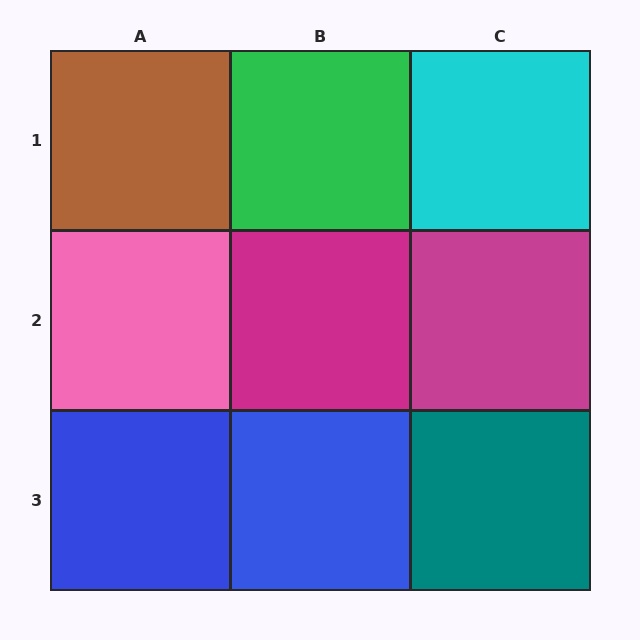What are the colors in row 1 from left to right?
Brown, green, cyan.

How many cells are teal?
1 cell is teal.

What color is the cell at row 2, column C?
Magenta.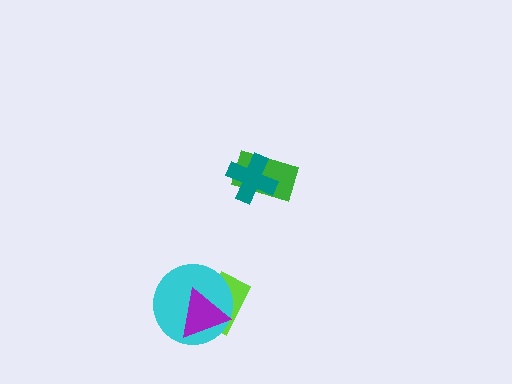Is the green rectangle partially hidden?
Yes, it is partially covered by another shape.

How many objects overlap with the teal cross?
1 object overlaps with the teal cross.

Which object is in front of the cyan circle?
The purple triangle is in front of the cyan circle.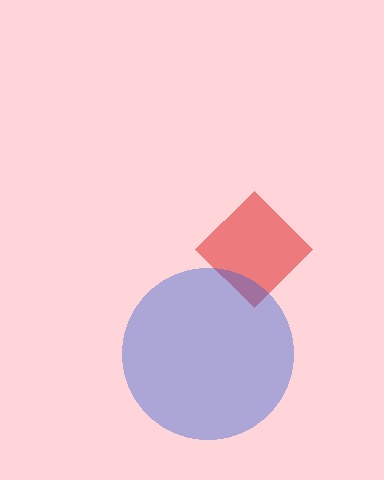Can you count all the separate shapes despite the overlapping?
Yes, there are 2 separate shapes.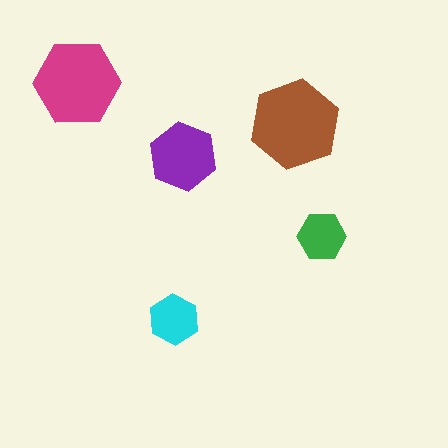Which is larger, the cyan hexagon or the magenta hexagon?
The magenta one.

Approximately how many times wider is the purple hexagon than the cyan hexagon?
About 1.5 times wider.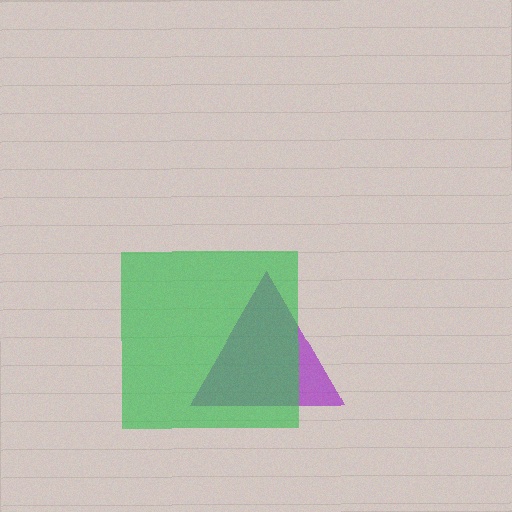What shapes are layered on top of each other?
The layered shapes are: a purple triangle, a green square.